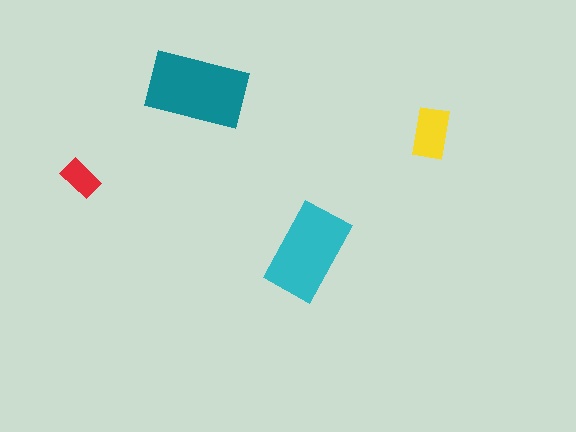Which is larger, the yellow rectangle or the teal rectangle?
The teal one.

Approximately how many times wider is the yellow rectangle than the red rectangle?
About 1.5 times wider.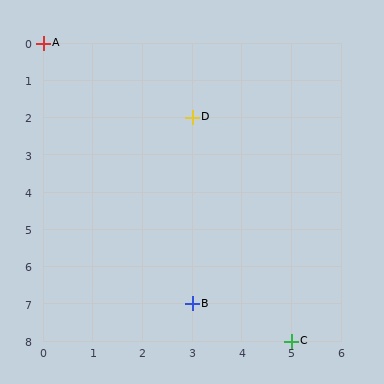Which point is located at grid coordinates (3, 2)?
Point D is at (3, 2).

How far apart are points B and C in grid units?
Points B and C are 2 columns and 1 row apart (about 2.2 grid units diagonally).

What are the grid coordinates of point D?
Point D is at grid coordinates (3, 2).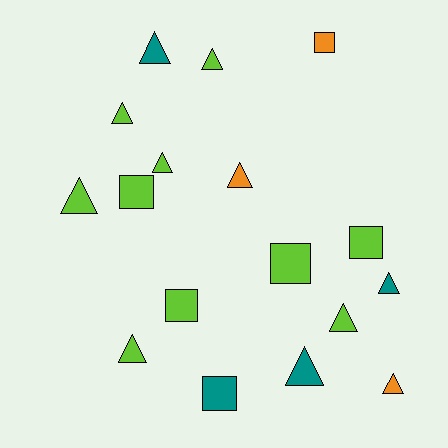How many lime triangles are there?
There are 6 lime triangles.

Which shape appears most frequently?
Triangle, with 11 objects.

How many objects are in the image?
There are 17 objects.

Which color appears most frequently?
Lime, with 10 objects.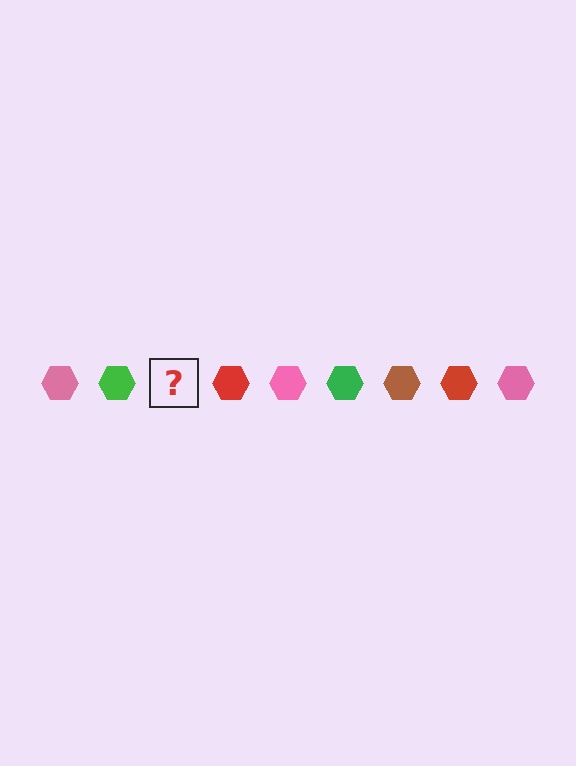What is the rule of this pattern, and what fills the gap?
The rule is that the pattern cycles through pink, green, brown, red hexagons. The gap should be filled with a brown hexagon.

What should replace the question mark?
The question mark should be replaced with a brown hexagon.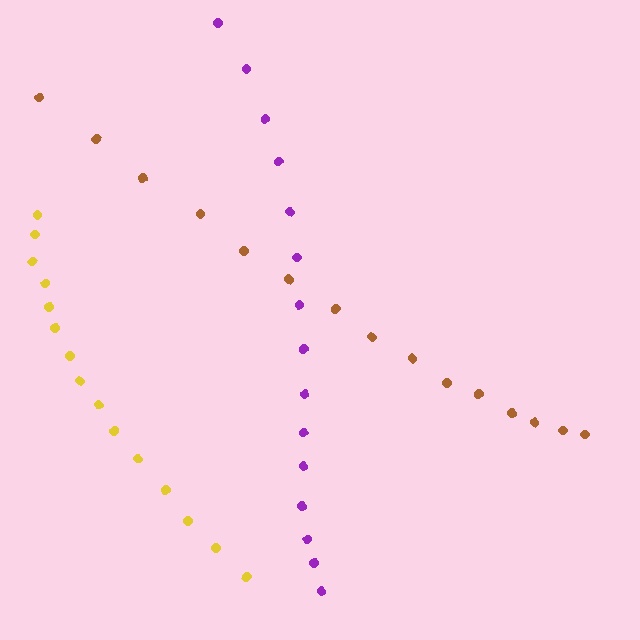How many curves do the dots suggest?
There are 3 distinct paths.